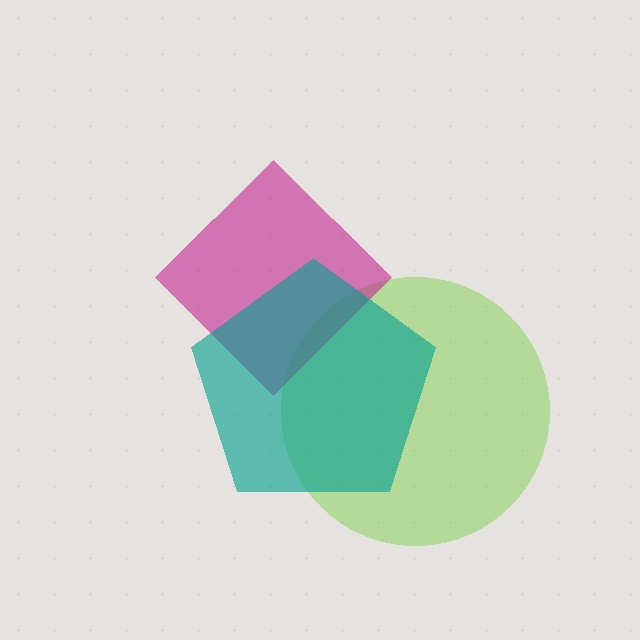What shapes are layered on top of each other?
The layered shapes are: a lime circle, a magenta diamond, a teal pentagon.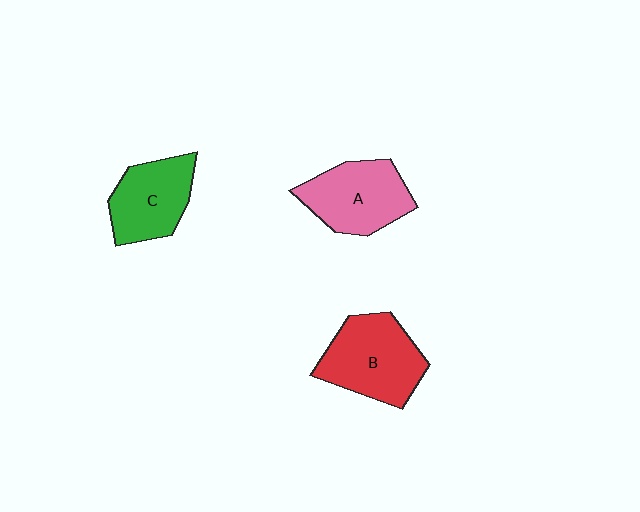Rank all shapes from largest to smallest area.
From largest to smallest: B (red), A (pink), C (green).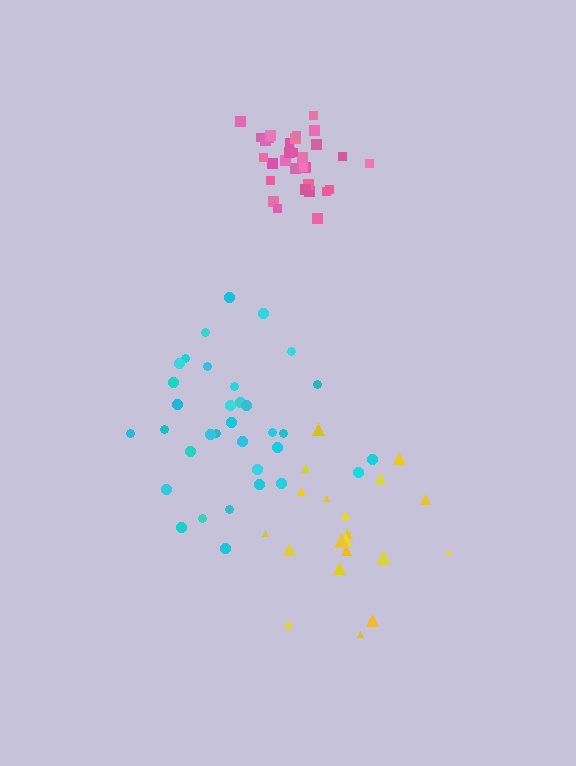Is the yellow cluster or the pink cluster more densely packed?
Pink.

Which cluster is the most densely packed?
Pink.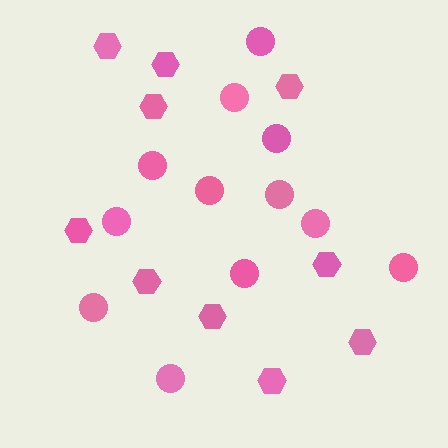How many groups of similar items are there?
There are 2 groups: one group of circles (12) and one group of hexagons (10).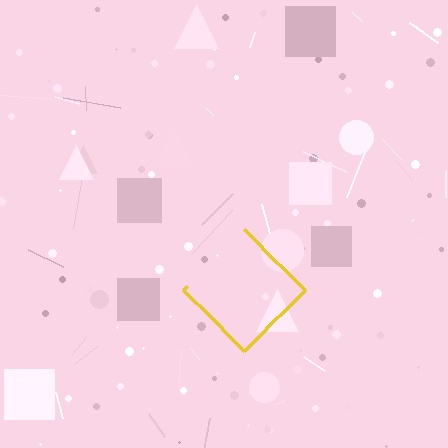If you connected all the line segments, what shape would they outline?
They would outline a diamond.